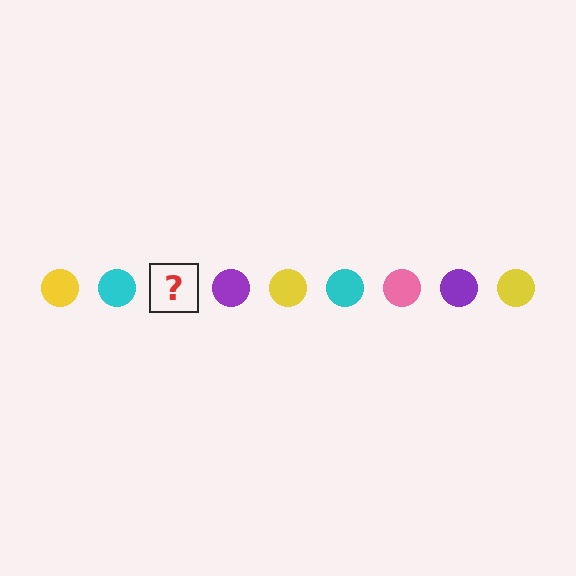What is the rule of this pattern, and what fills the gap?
The rule is that the pattern cycles through yellow, cyan, pink, purple circles. The gap should be filled with a pink circle.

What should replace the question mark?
The question mark should be replaced with a pink circle.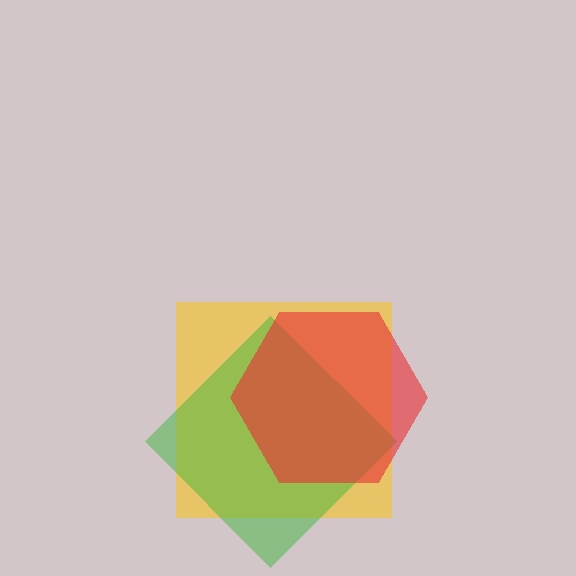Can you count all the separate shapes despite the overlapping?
Yes, there are 3 separate shapes.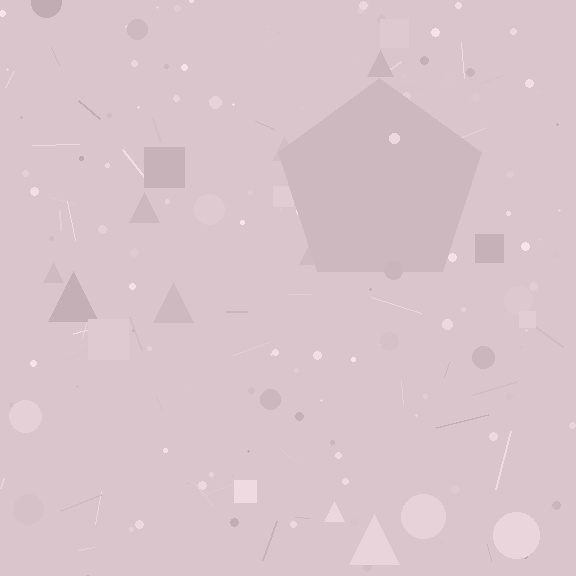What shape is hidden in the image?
A pentagon is hidden in the image.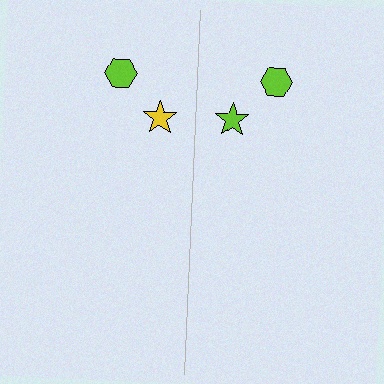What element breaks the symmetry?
The lime star on the right side breaks the symmetry — its mirror counterpart is yellow.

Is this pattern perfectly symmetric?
No, the pattern is not perfectly symmetric. The lime star on the right side breaks the symmetry — its mirror counterpart is yellow.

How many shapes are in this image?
There are 4 shapes in this image.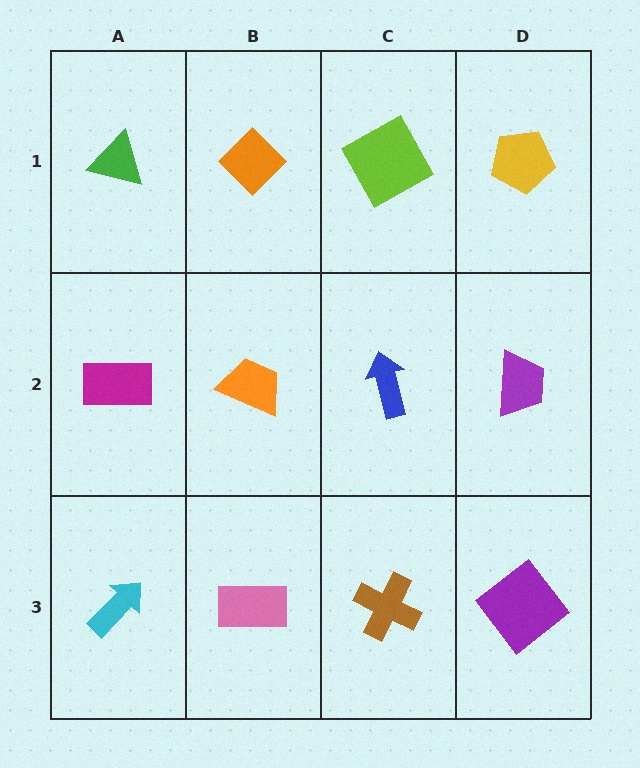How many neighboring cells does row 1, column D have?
2.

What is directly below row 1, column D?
A purple trapezoid.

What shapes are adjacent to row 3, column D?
A purple trapezoid (row 2, column D), a brown cross (row 3, column C).